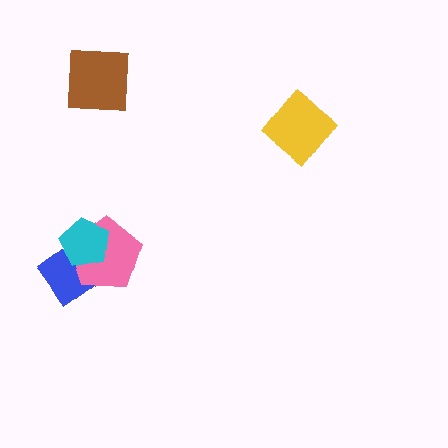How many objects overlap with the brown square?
0 objects overlap with the brown square.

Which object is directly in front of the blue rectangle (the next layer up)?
The pink pentagon is directly in front of the blue rectangle.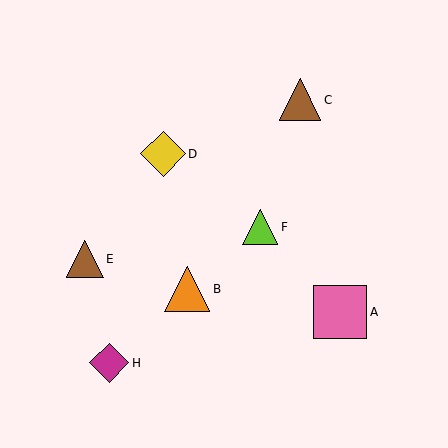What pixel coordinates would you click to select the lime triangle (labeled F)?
Click at (260, 227) to select the lime triangle F.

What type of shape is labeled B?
Shape B is an orange triangle.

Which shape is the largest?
The pink square (labeled A) is the largest.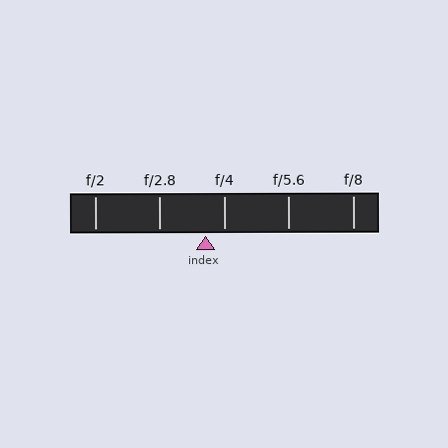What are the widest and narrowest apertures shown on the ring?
The widest aperture shown is f/2 and the narrowest is f/8.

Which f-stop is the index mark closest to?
The index mark is closest to f/4.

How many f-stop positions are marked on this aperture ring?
There are 5 f-stop positions marked.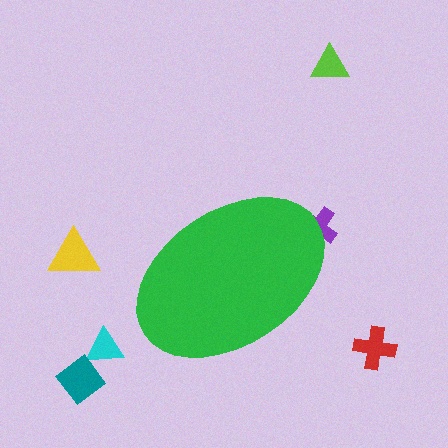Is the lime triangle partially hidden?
No, the lime triangle is fully visible.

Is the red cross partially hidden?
No, the red cross is fully visible.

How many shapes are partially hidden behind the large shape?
1 shape is partially hidden.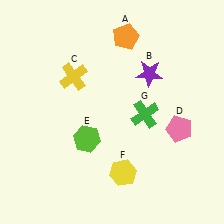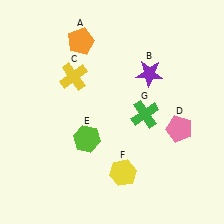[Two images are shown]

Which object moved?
The orange pentagon (A) moved left.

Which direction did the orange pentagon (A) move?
The orange pentagon (A) moved left.